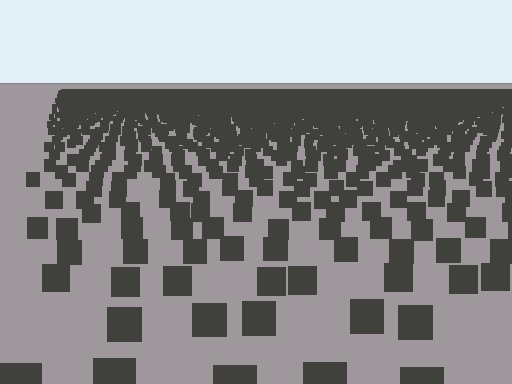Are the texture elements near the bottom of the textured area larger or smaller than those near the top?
Larger. Near the bottom, elements are closer to the viewer and appear at a bigger on-screen size.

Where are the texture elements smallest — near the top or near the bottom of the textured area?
Near the top.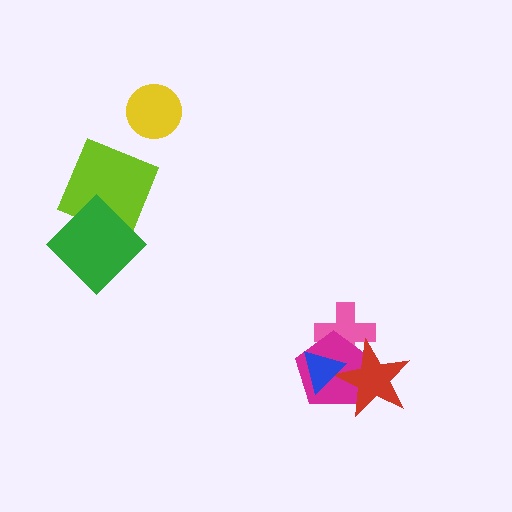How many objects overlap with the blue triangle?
3 objects overlap with the blue triangle.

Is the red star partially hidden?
Yes, it is partially covered by another shape.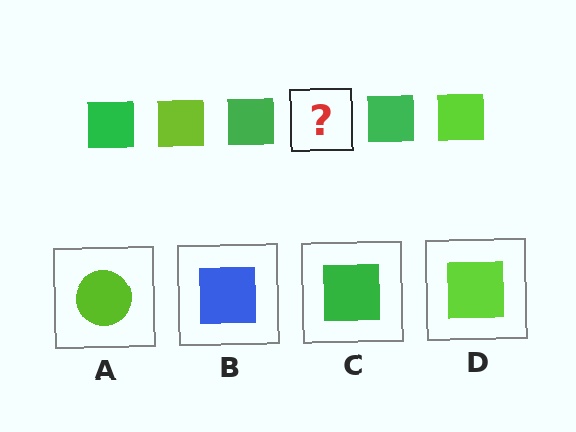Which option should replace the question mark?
Option D.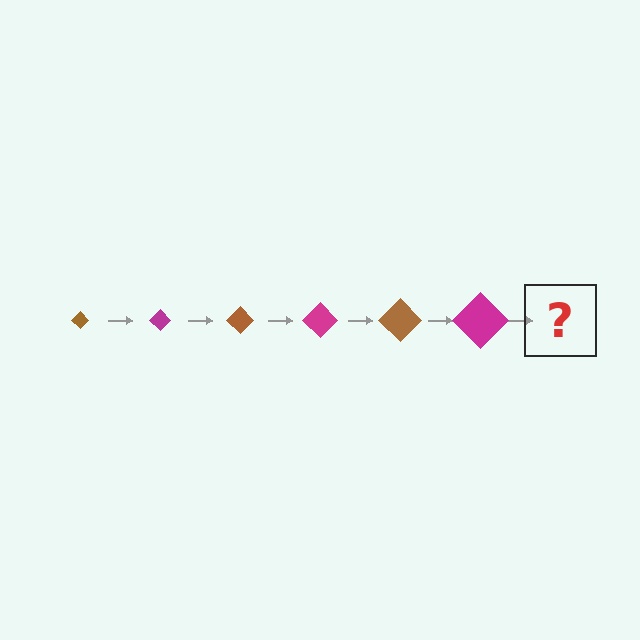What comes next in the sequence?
The next element should be a brown diamond, larger than the previous one.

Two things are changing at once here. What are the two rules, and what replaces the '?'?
The two rules are that the diamond grows larger each step and the color cycles through brown and magenta. The '?' should be a brown diamond, larger than the previous one.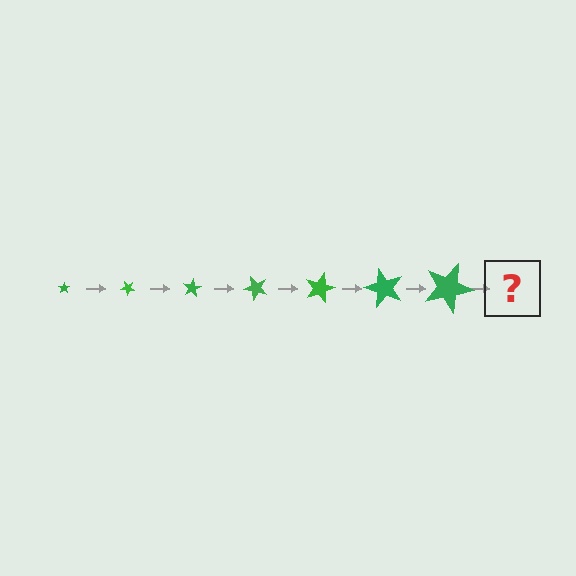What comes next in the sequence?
The next element should be a star, larger than the previous one and rotated 280 degrees from the start.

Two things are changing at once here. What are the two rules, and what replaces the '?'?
The two rules are that the star grows larger each step and it rotates 40 degrees each step. The '?' should be a star, larger than the previous one and rotated 280 degrees from the start.